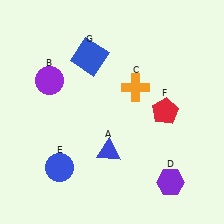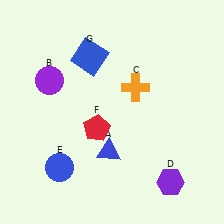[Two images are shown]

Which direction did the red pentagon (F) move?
The red pentagon (F) moved left.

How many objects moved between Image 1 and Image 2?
1 object moved between the two images.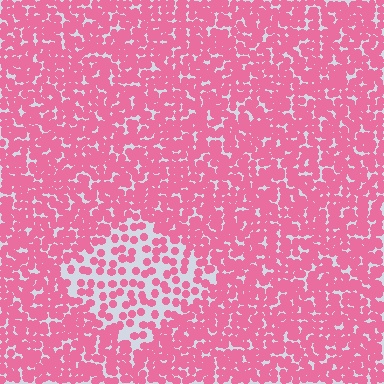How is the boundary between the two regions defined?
The boundary is defined by a change in element density (approximately 2.3x ratio). All elements are the same color, size, and shape.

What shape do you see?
I see a diamond.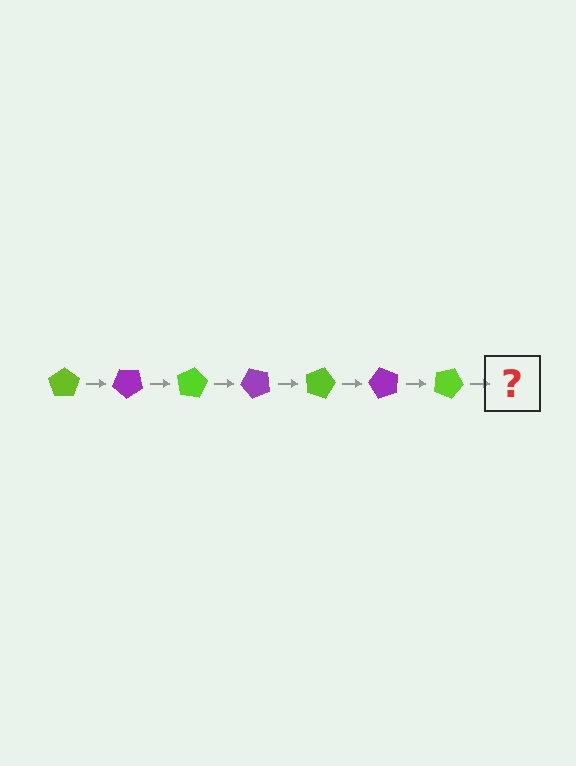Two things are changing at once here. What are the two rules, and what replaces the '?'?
The two rules are that it rotates 40 degrees each step and the color cycles through lime and purple. The '?' should be a purple pentagon, rotated 280 degrees from the start.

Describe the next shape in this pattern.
It should be a purple pentagon, rotated 280 degrees from the start.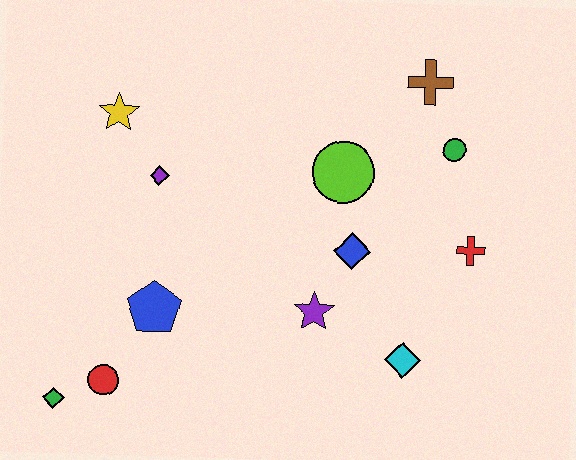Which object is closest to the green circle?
The brown cross is closest to the green circle.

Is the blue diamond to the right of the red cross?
No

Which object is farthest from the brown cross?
The green diamond is farthest from the brown cross.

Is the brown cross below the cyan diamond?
No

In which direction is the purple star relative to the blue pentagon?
The purple star is to the right of the blue pentagon.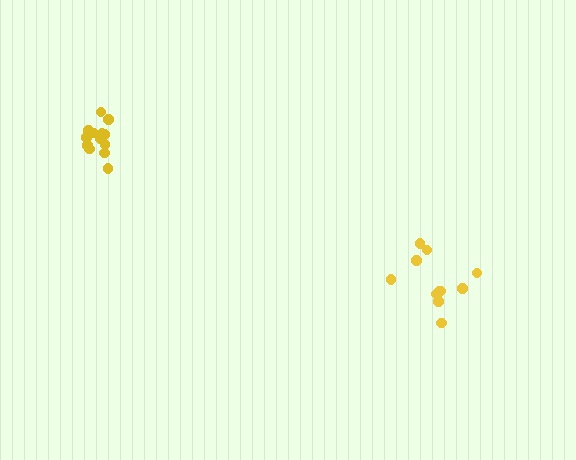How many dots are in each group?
Group 1: 13 dots, Group 2: 11 dots (24 total).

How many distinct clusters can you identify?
There are 2 distinct clusters.